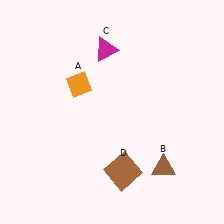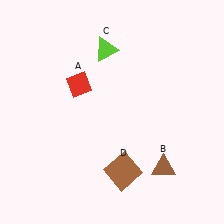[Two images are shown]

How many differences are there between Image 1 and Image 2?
There are 2 differences between the two images.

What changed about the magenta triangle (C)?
In Image 1, C is magenta. In Image 2, it changed to lime.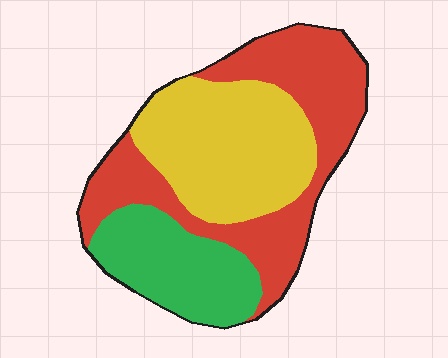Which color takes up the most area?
Red, at roughly 40%.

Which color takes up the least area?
Green, at roughly 25%.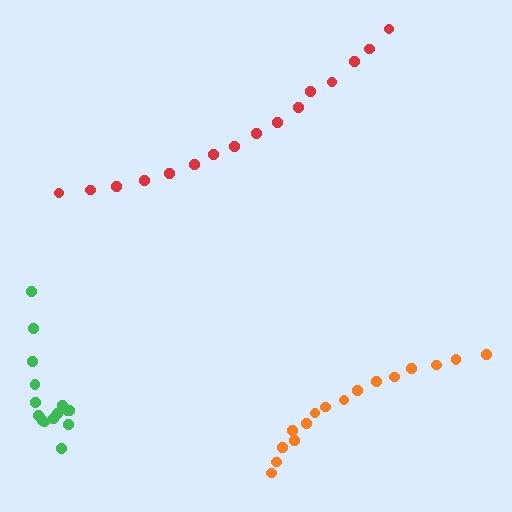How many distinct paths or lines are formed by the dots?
There are 3 distinct paths.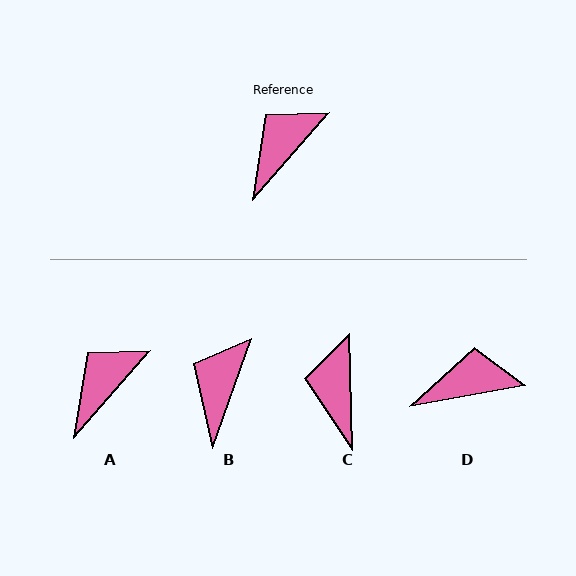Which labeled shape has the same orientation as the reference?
A.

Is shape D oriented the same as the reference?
No, it is off by about 39 degrees.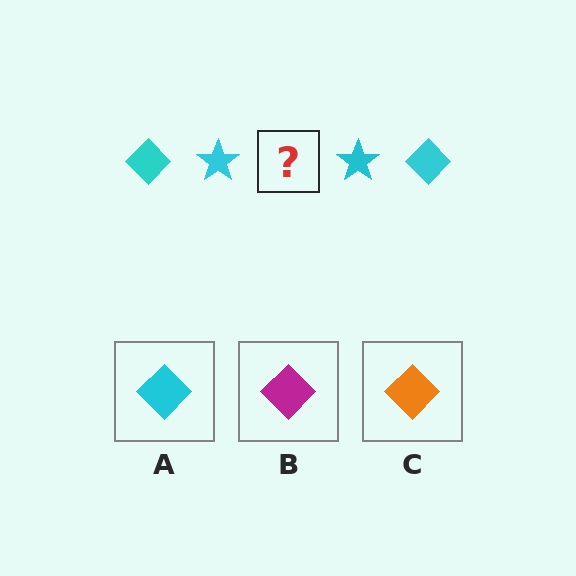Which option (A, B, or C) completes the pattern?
A.